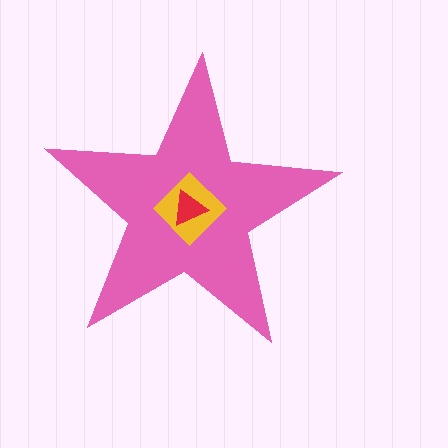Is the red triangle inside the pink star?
Yes.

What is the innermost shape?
The red triangle.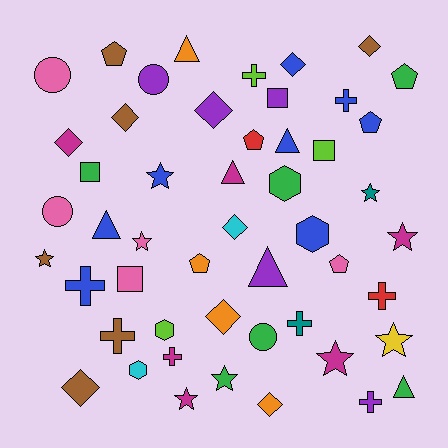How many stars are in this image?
There are 9 stars.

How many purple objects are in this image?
There are 5 purple objects.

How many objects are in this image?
There are 50 objects.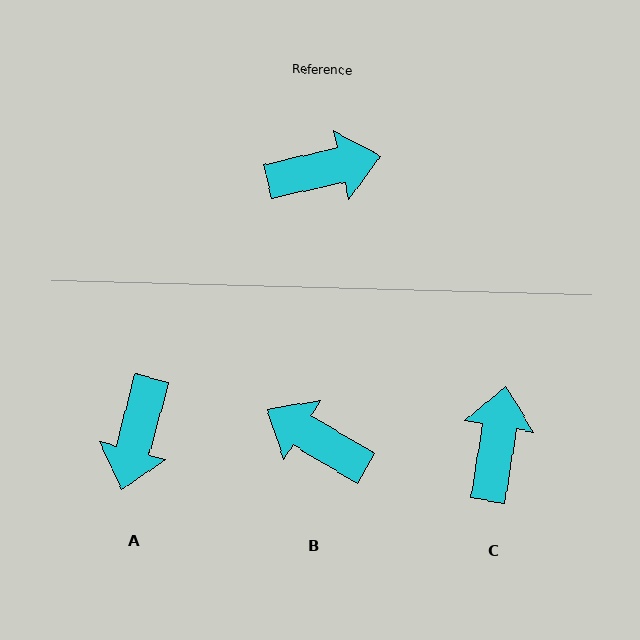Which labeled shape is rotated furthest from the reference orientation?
B, about 136 degrees away.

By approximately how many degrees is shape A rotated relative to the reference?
Approximately 118 degrees clockwise.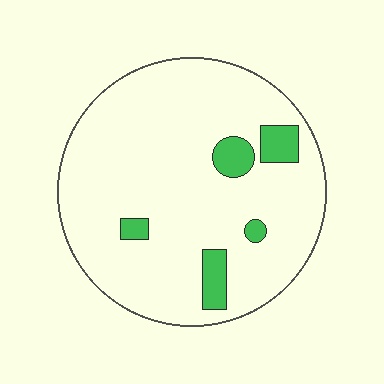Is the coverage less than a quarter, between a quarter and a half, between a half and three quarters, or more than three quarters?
Less than a quarter.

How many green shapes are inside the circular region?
5.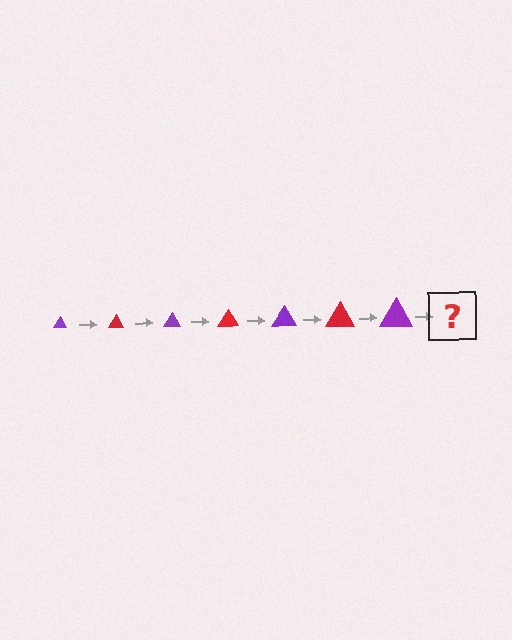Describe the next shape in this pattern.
It should be a red triangle, larger than the previous one.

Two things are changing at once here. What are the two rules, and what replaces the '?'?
The two rules are that the triangle grows larger each step and the color cycles through purple and red. The '?' should be a red triangle, larger than the previous one.